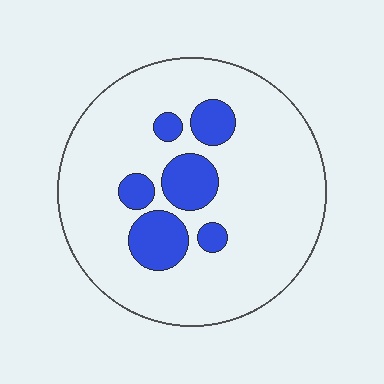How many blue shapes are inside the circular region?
6.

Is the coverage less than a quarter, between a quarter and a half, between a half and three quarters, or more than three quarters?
Less than a quarter.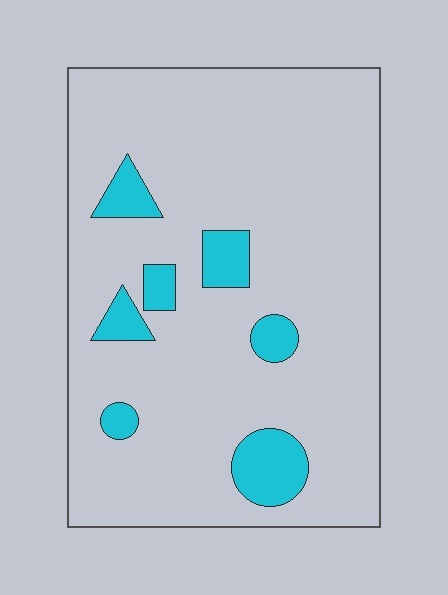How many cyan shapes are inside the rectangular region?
7.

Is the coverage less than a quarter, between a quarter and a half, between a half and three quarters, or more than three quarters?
Less than a quarter.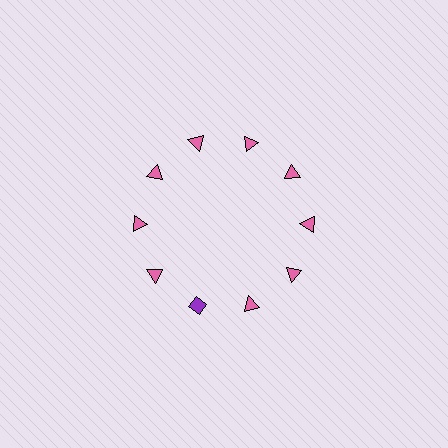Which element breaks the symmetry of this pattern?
The purple diamond at roughly the 7 o'clock position breaks the symmetry. All other shapes are pink triangles.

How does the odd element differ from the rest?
It differs in both color (purple instead of pink) and shape (diamond instead of triangle).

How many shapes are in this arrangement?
There are 10 shapes arranged in a ring pattern.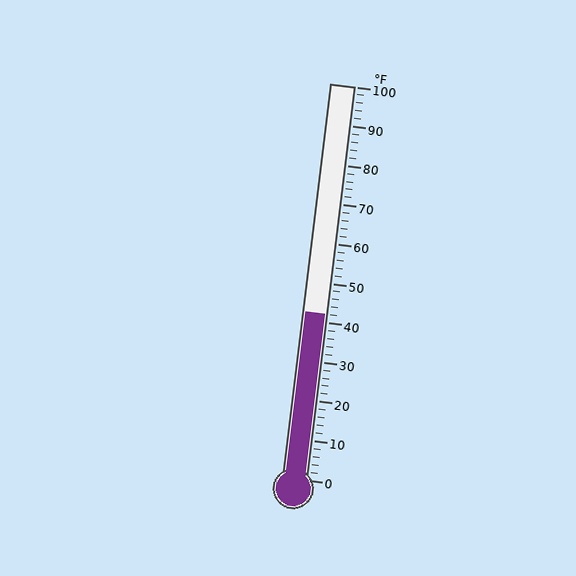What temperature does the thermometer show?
The thermometer shows approximately 42°F.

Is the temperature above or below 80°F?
The temperature is below 80°F.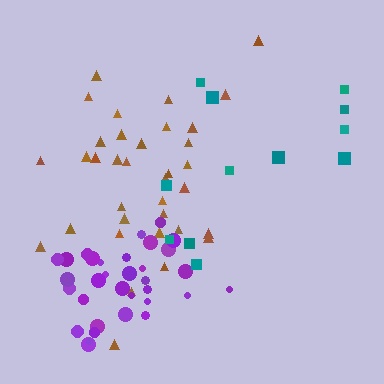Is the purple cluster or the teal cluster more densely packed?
Purple.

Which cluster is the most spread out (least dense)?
Teal.